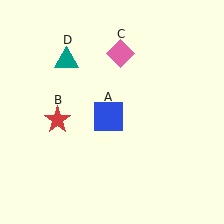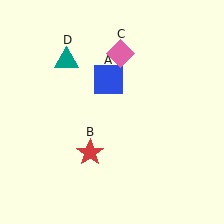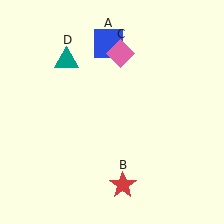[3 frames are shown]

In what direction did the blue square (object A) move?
The blue square (object A) moved up.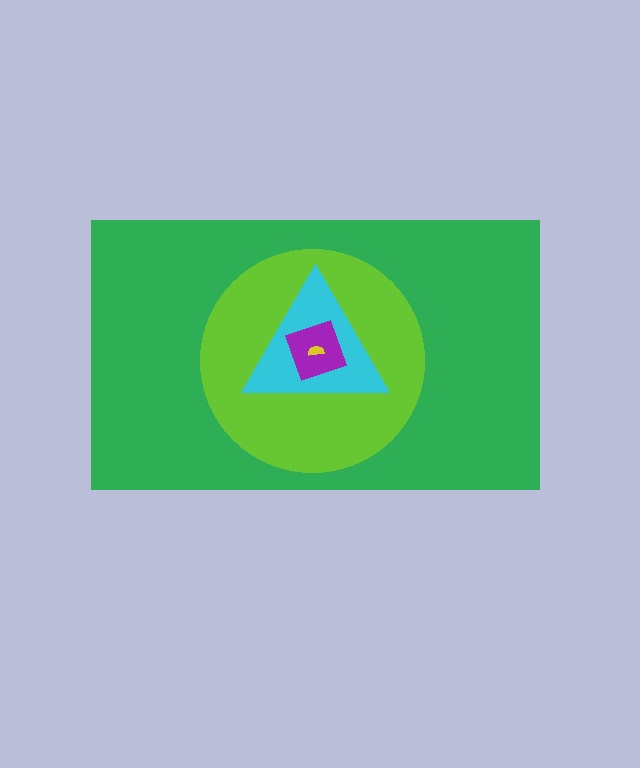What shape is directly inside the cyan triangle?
The purple diamond.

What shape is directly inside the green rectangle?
The lime circle.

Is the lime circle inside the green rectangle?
Yes.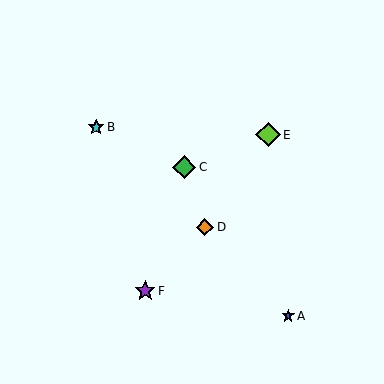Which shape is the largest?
The lime diamond (labeled E) is the largest.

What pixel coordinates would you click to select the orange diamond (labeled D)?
Click at (205, 227) to select the orange diamond D.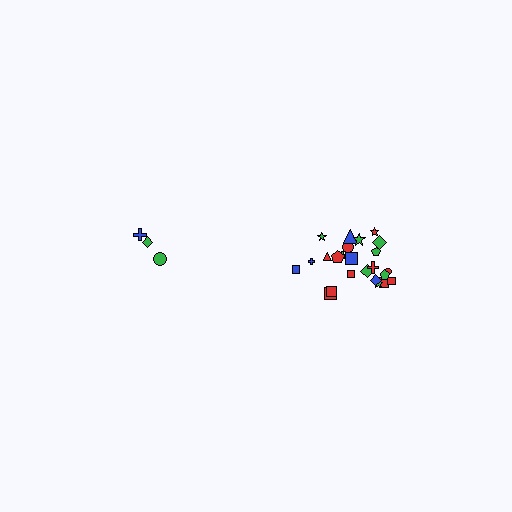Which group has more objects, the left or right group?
The right group.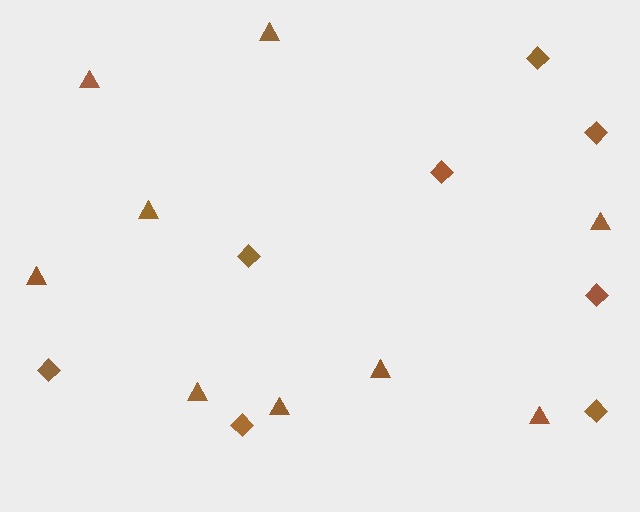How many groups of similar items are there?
There are 2 groups: one group of triangles (9) and one group of diamonds (8).